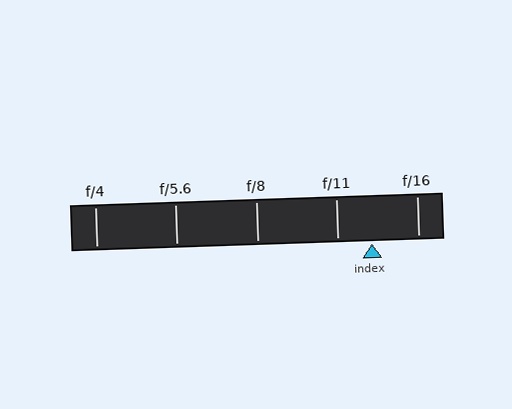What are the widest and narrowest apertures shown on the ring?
The widest aperture shown is f/4 and the narrowest is f/16.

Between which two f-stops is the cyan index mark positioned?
The index mark is between f/11 and f/16.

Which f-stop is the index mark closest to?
The index mark is closest to f/11.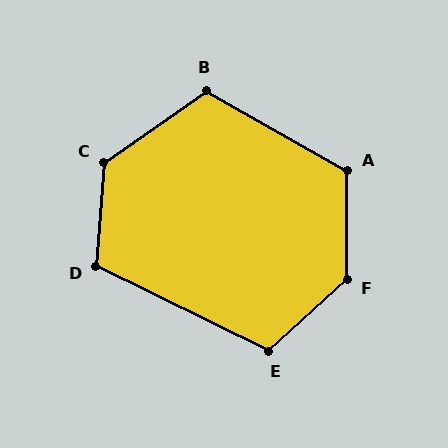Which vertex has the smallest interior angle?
E, at approximately 111 degrees.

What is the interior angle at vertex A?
Approximately 119 degrees (obtuse).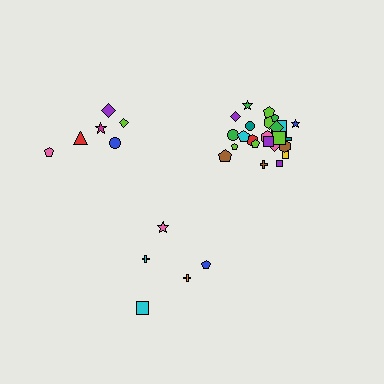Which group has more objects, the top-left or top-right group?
The top-right group.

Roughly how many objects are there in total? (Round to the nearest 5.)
Roughly 35 objects in total.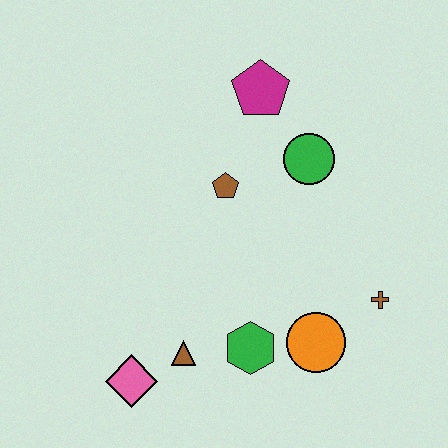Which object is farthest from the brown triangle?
The magenta pentagon is farthest from the brown triangle.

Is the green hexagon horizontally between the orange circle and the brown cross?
No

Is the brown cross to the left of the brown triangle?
No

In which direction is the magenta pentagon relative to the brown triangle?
The magenta pentagon is above the brown triangle.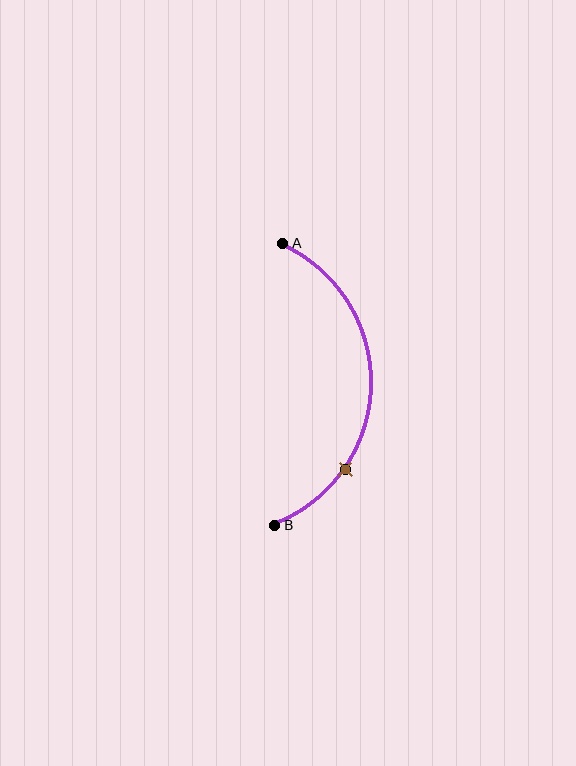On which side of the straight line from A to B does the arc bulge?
The arc bulges to the right of the straight line connecting A and B.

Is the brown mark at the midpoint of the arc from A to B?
No. The brown mark lies on the arc but is closer to endpoint B. The arc midpoint would be at the point on the curve equidistant along the arc from both A and B.